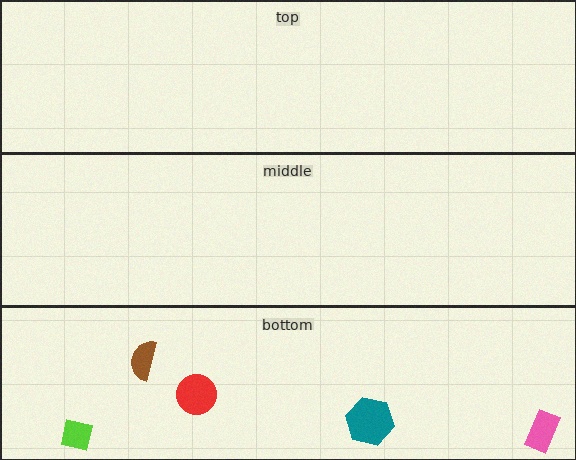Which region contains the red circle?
The bottom region.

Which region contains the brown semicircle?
The bottom region.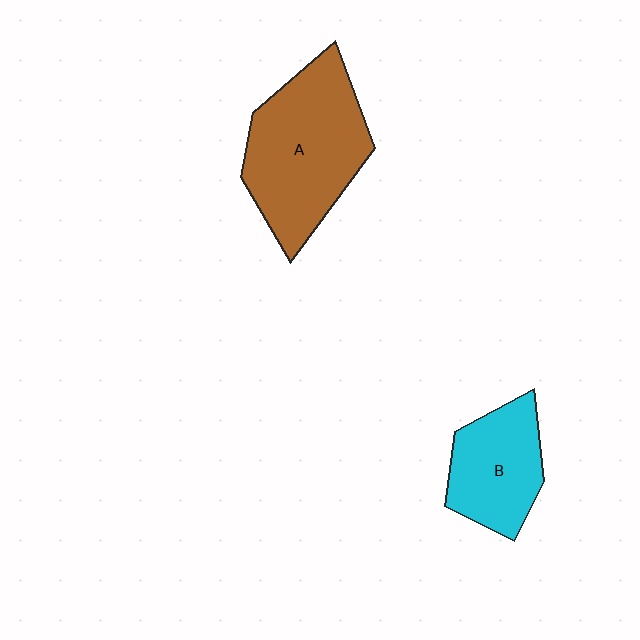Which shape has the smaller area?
Shape B (cyan).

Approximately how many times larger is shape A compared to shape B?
Approximately 1.6 times.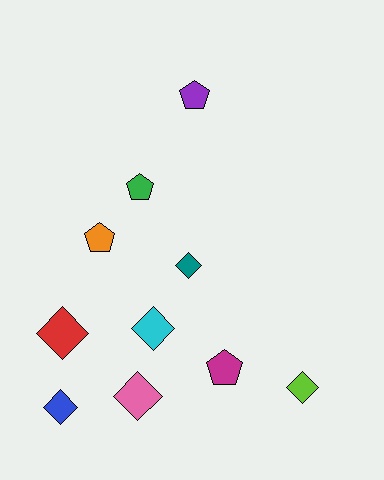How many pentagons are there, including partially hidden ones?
There are 4 pentagons.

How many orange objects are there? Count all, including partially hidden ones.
There is 1 orange object.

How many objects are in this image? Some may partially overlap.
There are 10 objects.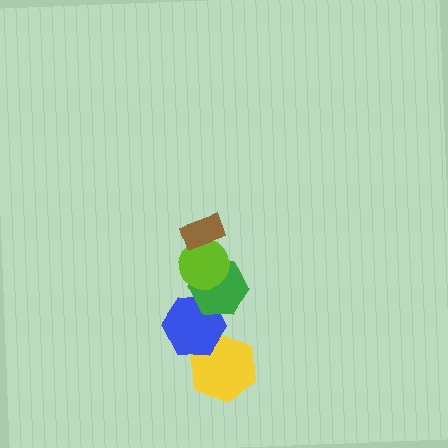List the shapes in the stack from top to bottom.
From top to bottom: the brown rectangle, the lime circle, the green hexagon, the blue hexagon, the yellow hexagon.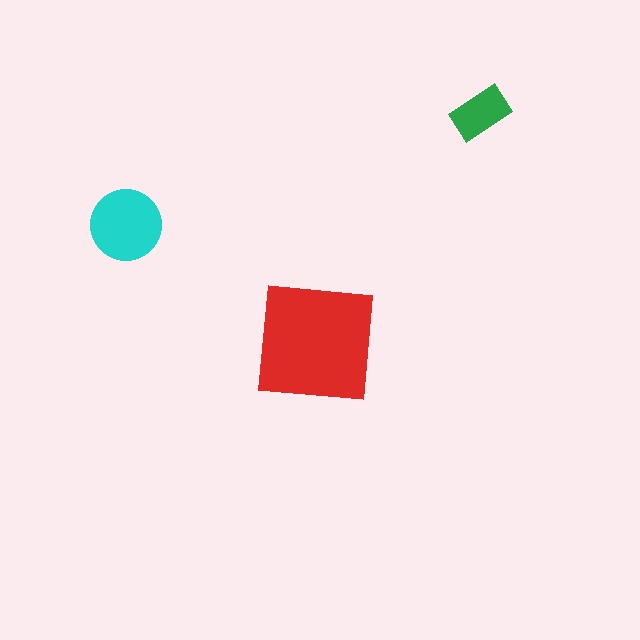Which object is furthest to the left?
The cyan circle is leftmost.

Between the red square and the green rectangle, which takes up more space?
The red square.